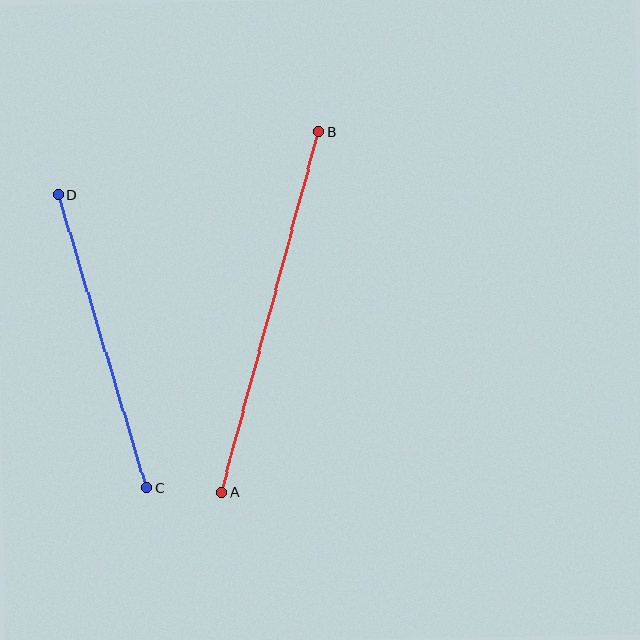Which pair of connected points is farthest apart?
Points A and B are farthest apart.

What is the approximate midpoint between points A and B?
The midpoint is at approximately (270, 312) pixels.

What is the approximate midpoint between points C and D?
The midpoint is at approximately (102, 341) pixels.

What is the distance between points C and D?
The distance is approximately 306 pixels.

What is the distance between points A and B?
The distance is approximately 373 pixels.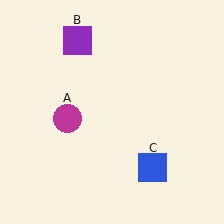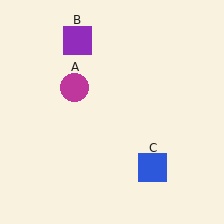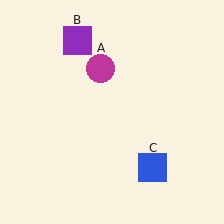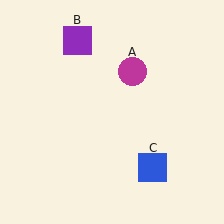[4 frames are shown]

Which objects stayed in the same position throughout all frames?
Purple square (object B) and blue square (object C) remained stationary.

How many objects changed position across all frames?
1 object changed position: magenta circle (object A).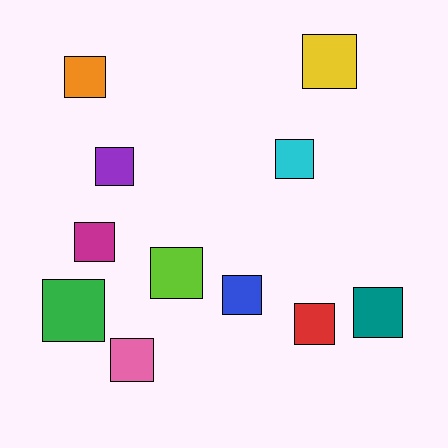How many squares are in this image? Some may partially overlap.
There are 11 squares.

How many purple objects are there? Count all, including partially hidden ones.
There is 1 purple object.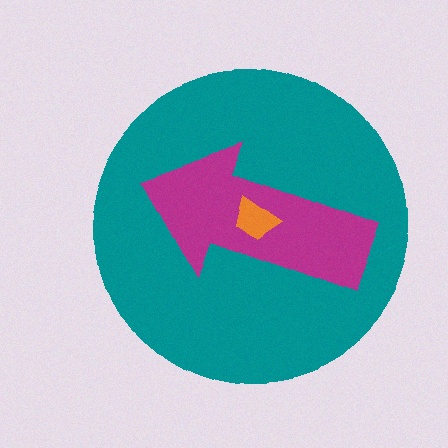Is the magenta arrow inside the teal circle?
Yes.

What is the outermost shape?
The teal circle.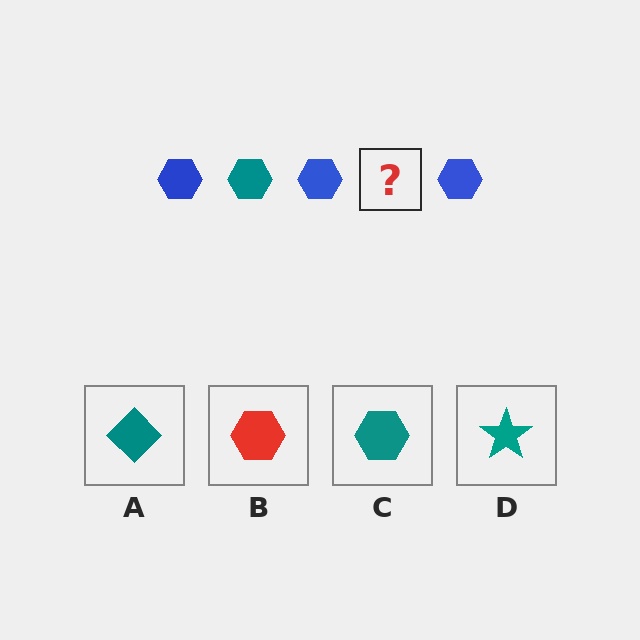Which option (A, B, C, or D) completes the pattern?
C.